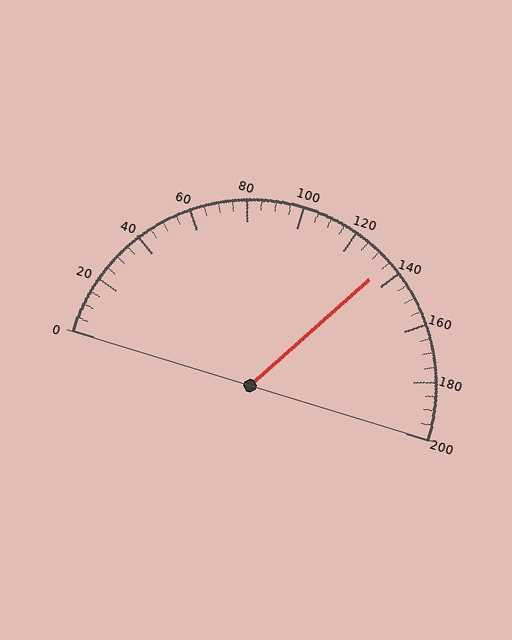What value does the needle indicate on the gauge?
The needle indicates approximately 135.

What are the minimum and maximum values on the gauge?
The gauge ranges from 0 to 200.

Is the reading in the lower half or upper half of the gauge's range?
The reading is in the upper half of the range (0 to 200).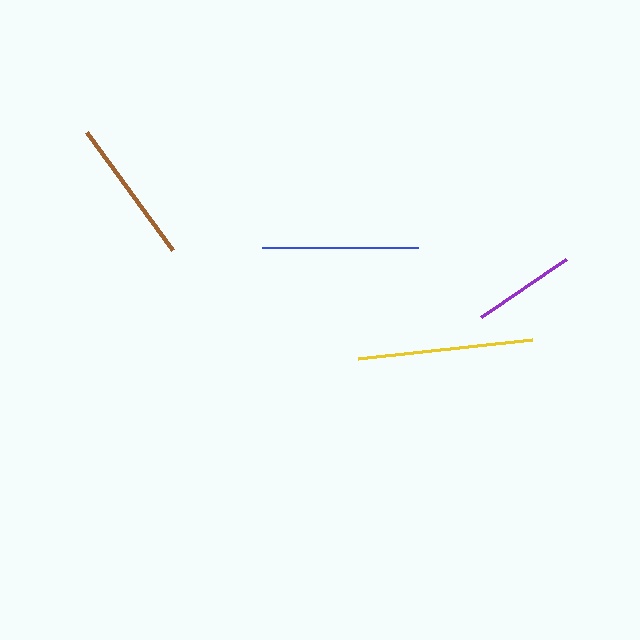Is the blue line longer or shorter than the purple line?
The blue line is longer than the purple line.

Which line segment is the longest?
The yellow line is the longest at approximately 175 pixels.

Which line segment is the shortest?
The purple line is the shortest at approximately 102 pixels.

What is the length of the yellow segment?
The yellow segment is approximately 175 pixels long.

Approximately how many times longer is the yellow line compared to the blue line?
The yellow line is approximately 1.1 times the length of the blue line.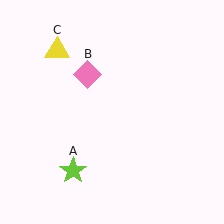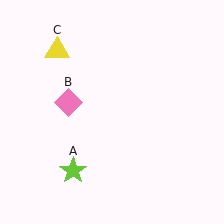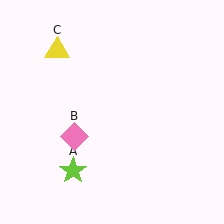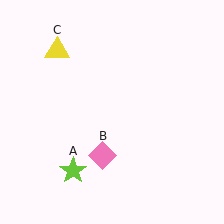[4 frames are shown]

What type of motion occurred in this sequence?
The pink diamond (object B) rotated counterclockwise around the center of the scene.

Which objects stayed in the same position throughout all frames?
Lime star (object A) and yellow triangle (object C) remained stationary.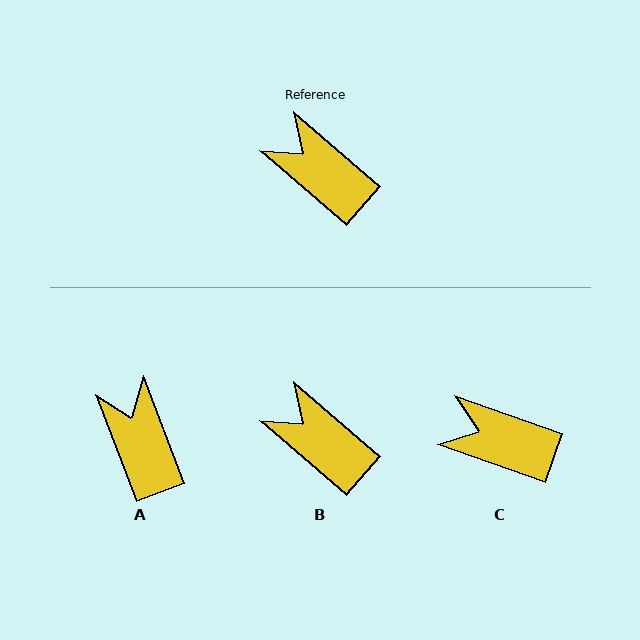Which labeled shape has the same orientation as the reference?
B.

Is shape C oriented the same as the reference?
No, it is off by about 21 degrees.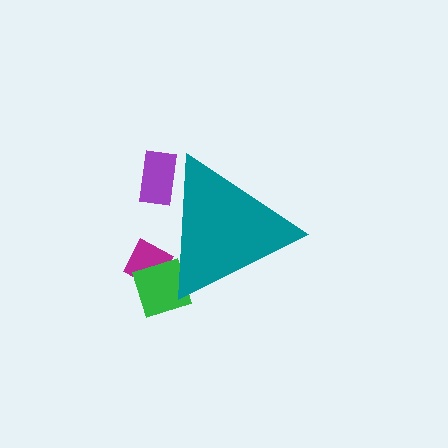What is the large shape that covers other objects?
A teal triangle.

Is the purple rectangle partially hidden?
Yes, the purple rectangle is partially hidden behind the teal triangle.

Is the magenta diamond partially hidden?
Yes, the magenta diamond is partially hidden behind the teal triangle.